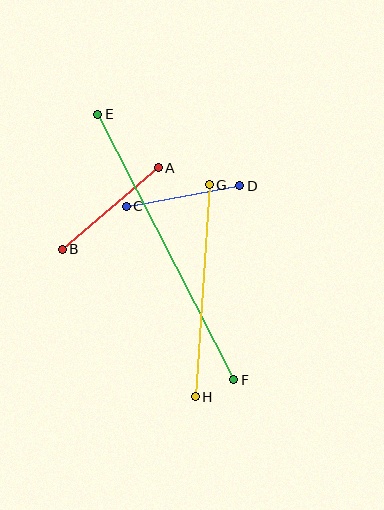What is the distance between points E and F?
The distance is approximately 298 pixels.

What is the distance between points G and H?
The distance is approximately 212 pixels.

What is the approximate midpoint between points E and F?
The midpoint is at approximately (166, 247) pixels.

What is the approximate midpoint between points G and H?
The midpoint is at approximately (202, 291) pixels.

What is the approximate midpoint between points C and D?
The midpoint is at approximately (183, 196) pixels.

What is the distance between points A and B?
The distance is approximately 126 pixels.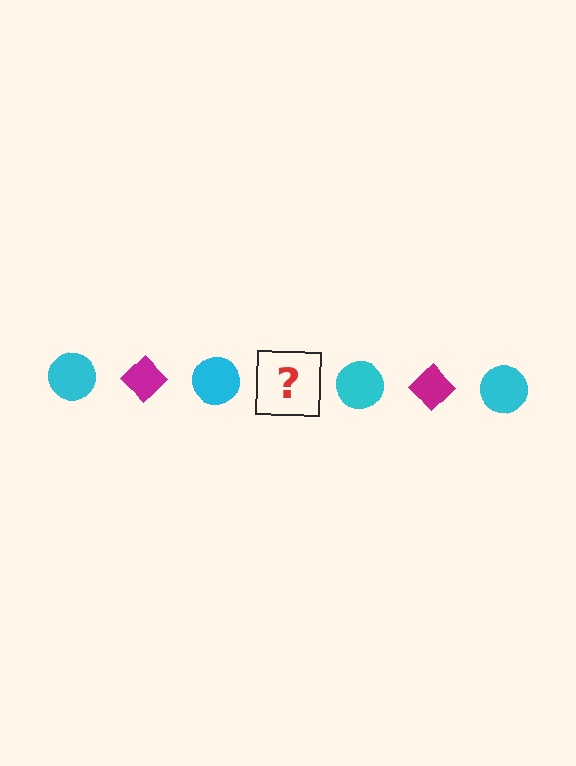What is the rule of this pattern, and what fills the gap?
The rule is that the pattern alternates between cyan circle and magenta diamond. The gap should be filled with a magenta diamond.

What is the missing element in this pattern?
The missing element is a magenta diamond.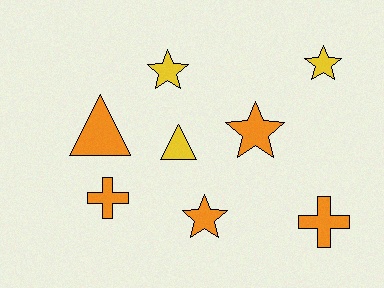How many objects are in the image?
There are 8 objects.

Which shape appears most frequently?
Star, with 4 objects.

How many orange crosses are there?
There are 2 orange crosses.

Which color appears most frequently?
Orange, with 5 objects.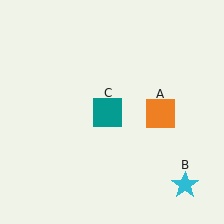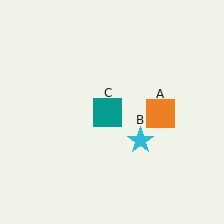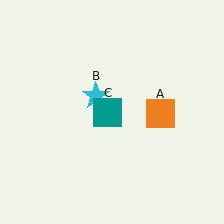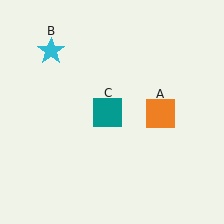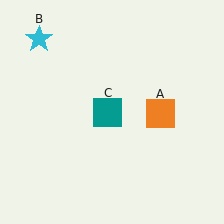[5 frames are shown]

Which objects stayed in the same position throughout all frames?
Orange square (object A) and teal square (object C) remained stationary.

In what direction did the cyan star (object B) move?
The cyan star (object B) moved up and to the left.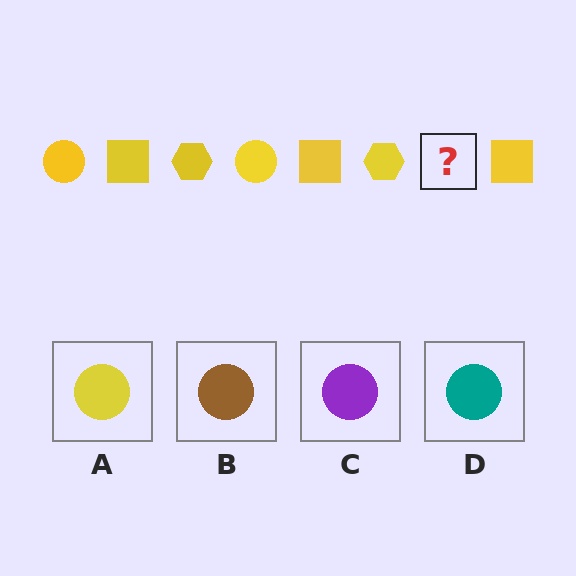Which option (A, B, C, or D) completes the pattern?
A.